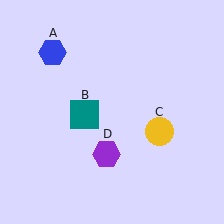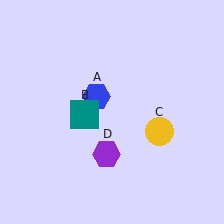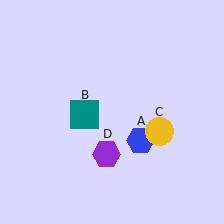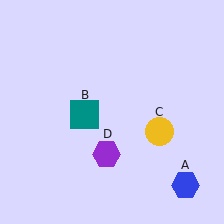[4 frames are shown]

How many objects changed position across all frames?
1 object changed position: blue hexagon (object A).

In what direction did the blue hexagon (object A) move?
The blue hexagon (object A) moved down and to the right.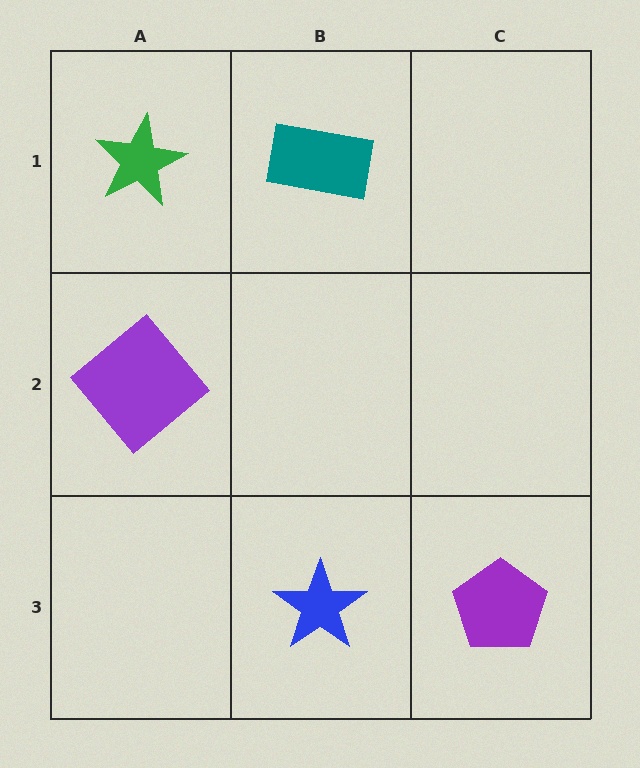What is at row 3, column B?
A blue star.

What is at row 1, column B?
A teal rectangle.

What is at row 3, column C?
A purple pentagon.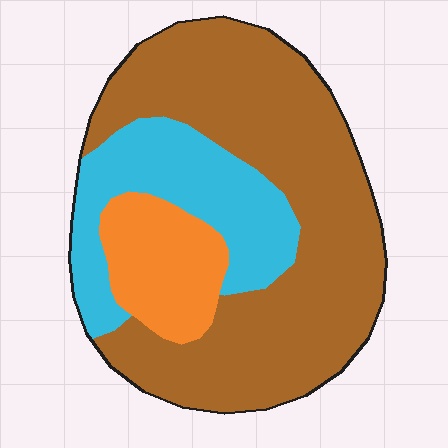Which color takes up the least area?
Orange, at roughly 15%.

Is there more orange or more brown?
Brown.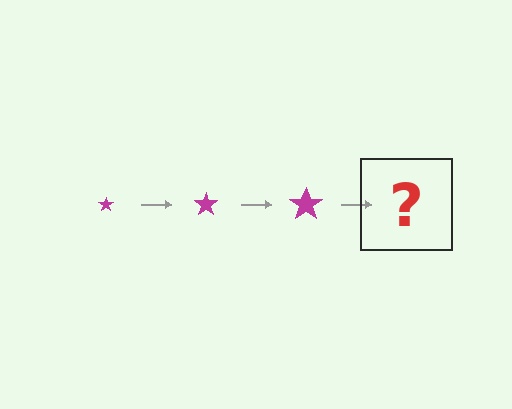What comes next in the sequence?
The next element should be a magenta star, larger than the previous one.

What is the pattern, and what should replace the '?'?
The pattern is that the star gets progressively larger each step. The '?' should be a magenta star, larger than the previous one.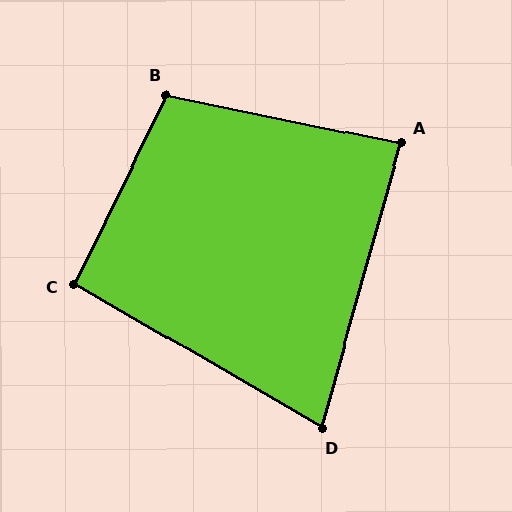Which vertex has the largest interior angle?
B, at approximately 104 degrees.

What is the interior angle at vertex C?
Approximately 94 degrees (approximately right).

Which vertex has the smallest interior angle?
D, at approximately 76 degrees.